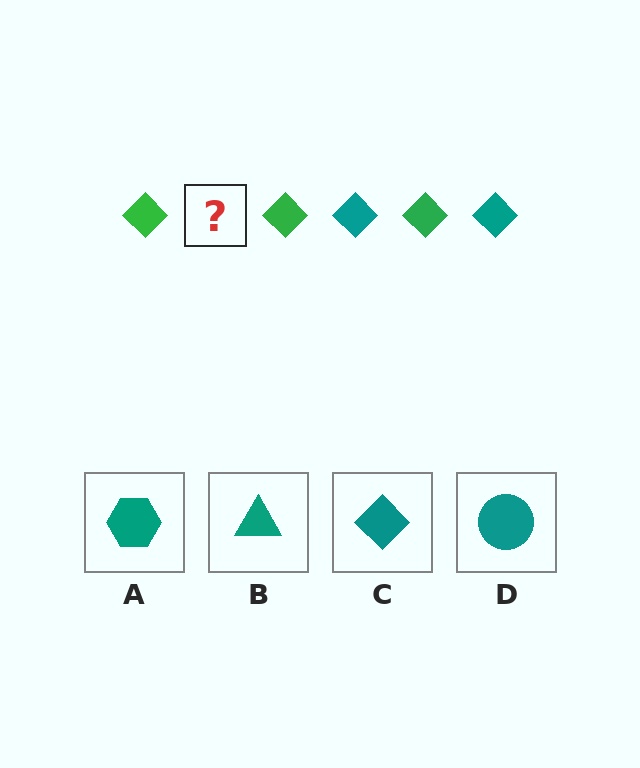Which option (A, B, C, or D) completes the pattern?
C.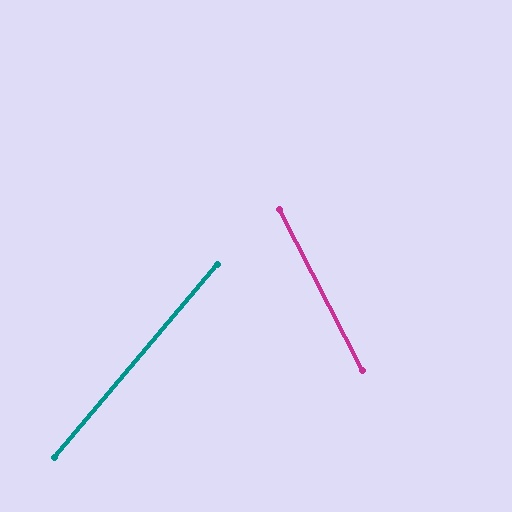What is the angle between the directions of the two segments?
Approximately 67 degrees.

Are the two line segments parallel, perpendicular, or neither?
Neither parallel nor perpendicular — they differ by about 67°.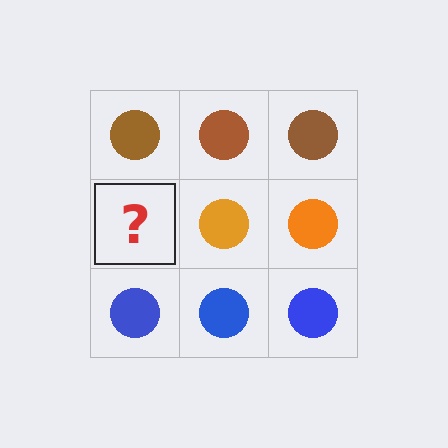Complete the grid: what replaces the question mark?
The question mark should be replaced with an orange circle.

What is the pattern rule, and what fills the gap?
The rule is that each row has a consistent color. The gap should be filled with an orange circle.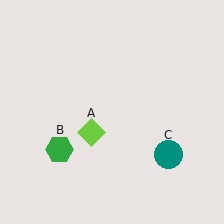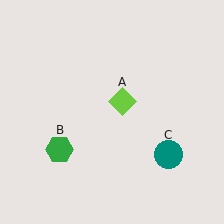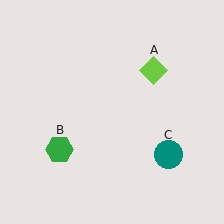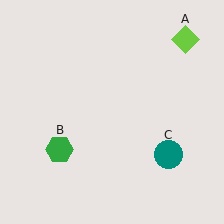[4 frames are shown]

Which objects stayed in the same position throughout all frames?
Green hexagon (object B) and teal circle (object C) remained stationary.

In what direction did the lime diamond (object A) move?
The lime diamond (object A) moved up and to the right.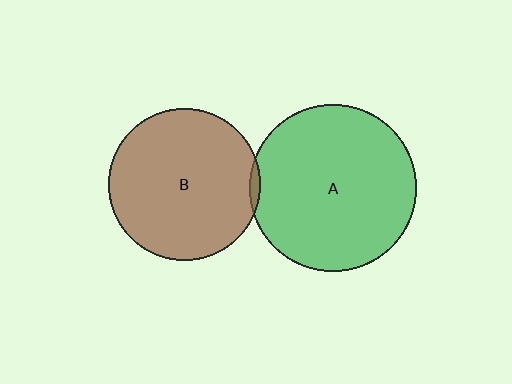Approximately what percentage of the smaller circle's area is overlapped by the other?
Approximately 5%.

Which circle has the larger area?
Circle A (green).